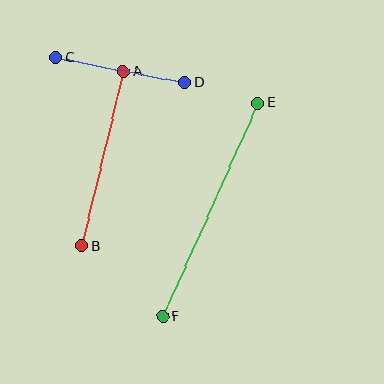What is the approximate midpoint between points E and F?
The midpoint is at approximately (210, 210) pixels.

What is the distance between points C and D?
The distance is approximately 131 pixels.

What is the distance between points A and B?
The distance is approximately 179 pixels.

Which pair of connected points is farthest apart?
Points E and F are farthest apart.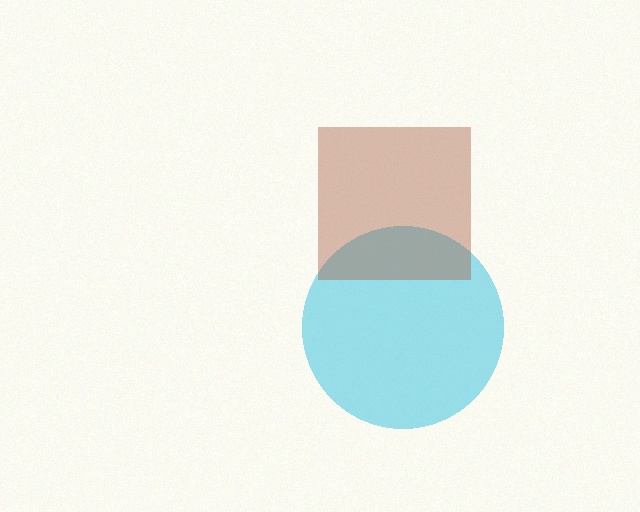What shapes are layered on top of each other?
The layered shapes are: a cyan circle, a brown square.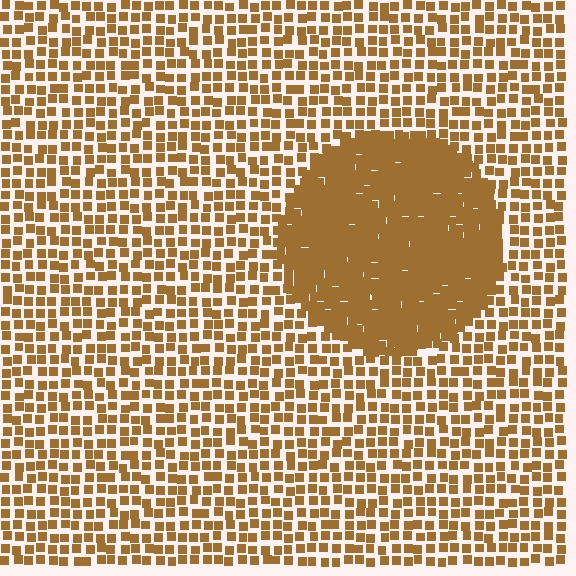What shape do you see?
I see a circle.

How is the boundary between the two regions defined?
The boundary is defined by a change in element density (approximately 2.3x ratio). All elements are the same color, size, and shape.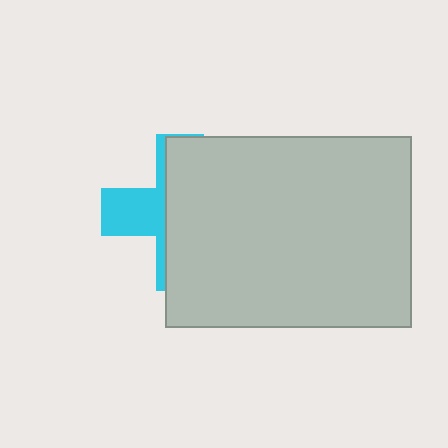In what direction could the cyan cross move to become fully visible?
The cyan cross could move left. That would shift it out from behind the light gray rectangle entirely.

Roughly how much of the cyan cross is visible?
A small part of it is visible (roughly 33%).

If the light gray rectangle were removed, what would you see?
You would see the complete cyan cross.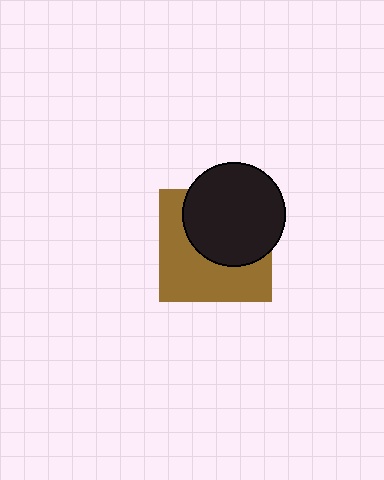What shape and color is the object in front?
The object in front is a black circle.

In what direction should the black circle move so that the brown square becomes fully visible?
The black circle should move toward the upper-right. That is the shortest direction to clear the overlap and leave the brown square fully visible.